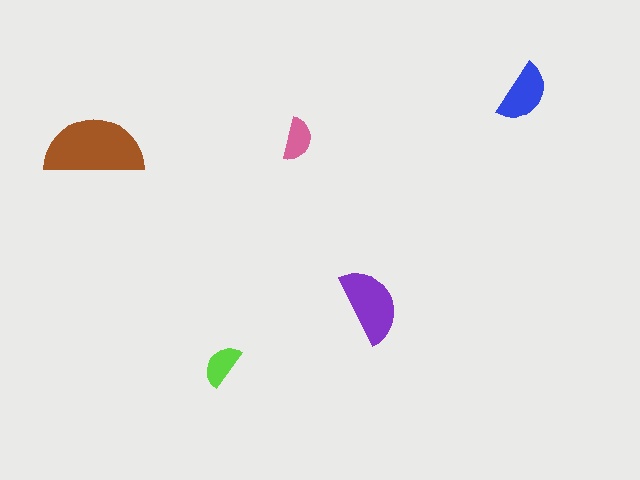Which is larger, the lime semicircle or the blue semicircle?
The blue one.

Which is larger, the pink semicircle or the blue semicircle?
The blue one.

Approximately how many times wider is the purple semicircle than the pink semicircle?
About 2 times wider.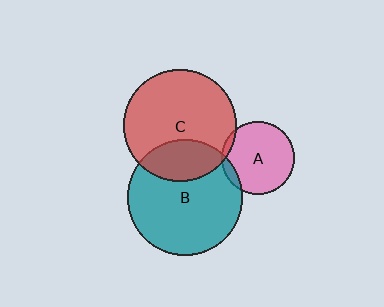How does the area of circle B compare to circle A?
Approximately 2.5 times.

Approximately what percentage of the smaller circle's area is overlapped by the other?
Approximately 25%.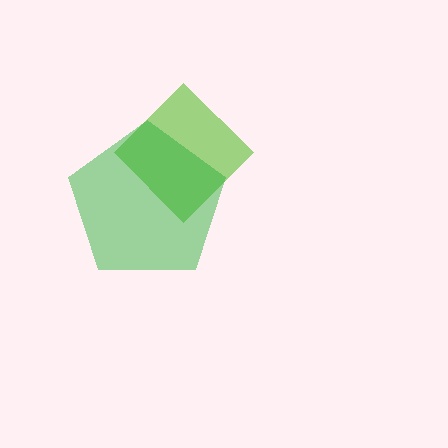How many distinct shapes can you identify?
There are 2 distinct shapes: a lime diamond, a green pentagon.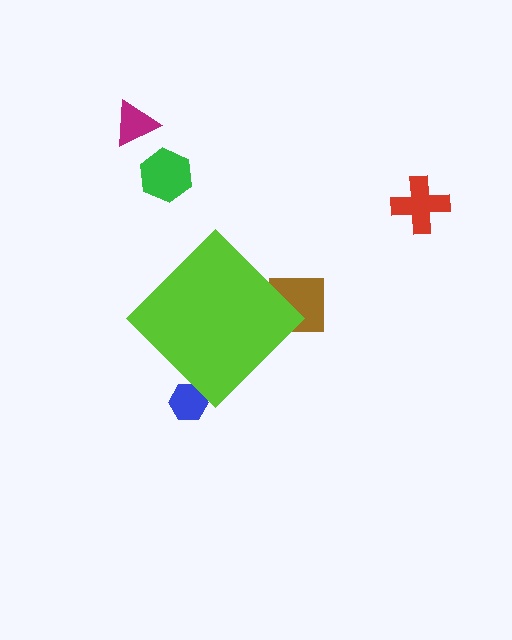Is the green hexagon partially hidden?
No, the green hexagon is fully visible.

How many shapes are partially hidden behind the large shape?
2 shapes are partially hidden.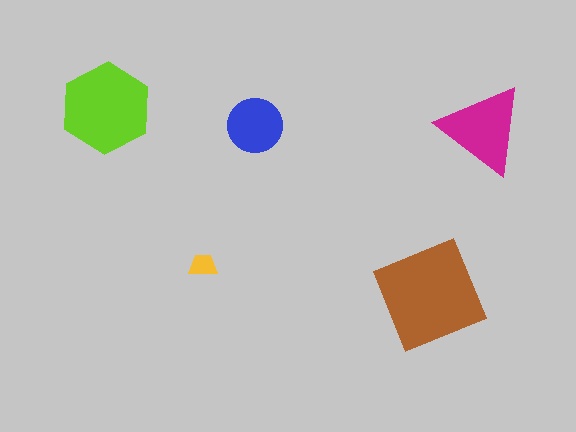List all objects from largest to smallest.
The brown diamond, the lime hexagon, the magenta triangle, the blue circle, the yellow trapezoid.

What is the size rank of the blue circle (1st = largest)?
4th.